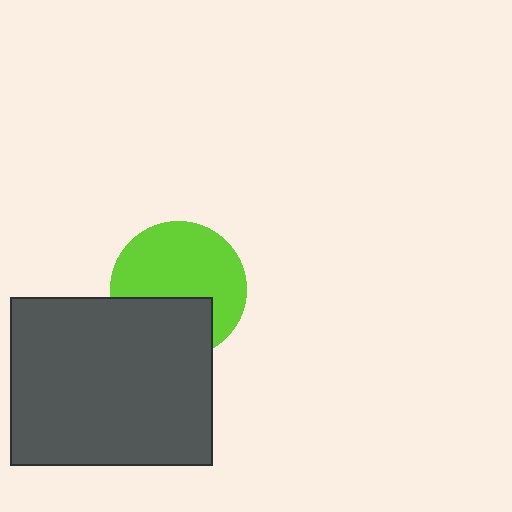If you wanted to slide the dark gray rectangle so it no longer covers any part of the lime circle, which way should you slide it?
Slide it down — that is the most direct way to separate the two shapes.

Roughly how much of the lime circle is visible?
Most of it is visible (roughly 65%).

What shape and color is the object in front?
The object in front is a dark gray rectangle.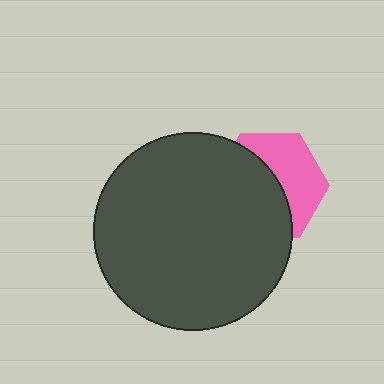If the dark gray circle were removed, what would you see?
You would see the complete pink hexagon.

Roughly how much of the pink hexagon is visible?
A small part of it is visible (roughly 45%).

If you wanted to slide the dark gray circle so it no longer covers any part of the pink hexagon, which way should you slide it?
Slide it left — that is the most direct way to separate the two shapes.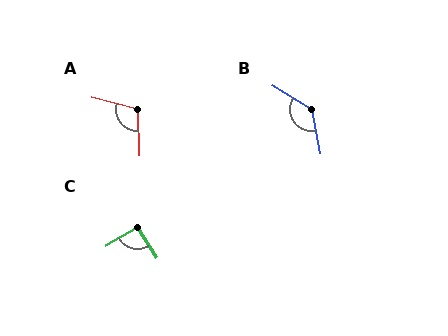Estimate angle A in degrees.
Approximately 106 degrees.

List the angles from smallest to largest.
C (92°), A (106°), B (131°).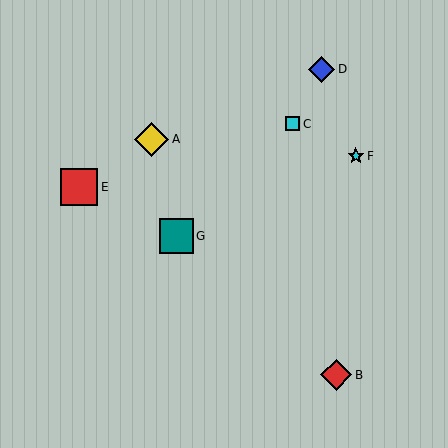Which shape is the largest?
The red square (labeled E) is the largest.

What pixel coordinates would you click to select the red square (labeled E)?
Click at (79, 187) to select the red square E.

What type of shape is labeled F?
Shape F is a cyan star.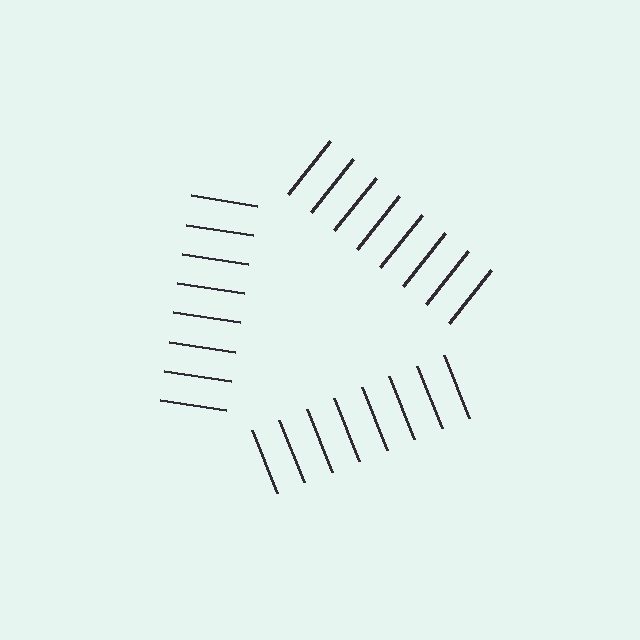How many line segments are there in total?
24 — 8 along each of the 3 edges.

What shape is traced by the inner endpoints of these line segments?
An illusory triangle — the line segments terminate on its edges but no continuous stroke is drawn.